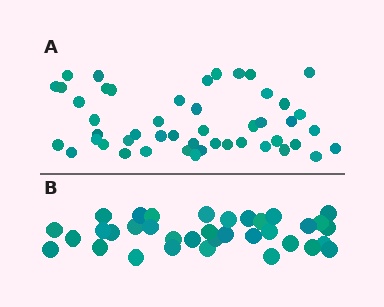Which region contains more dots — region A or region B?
Region A (the top region) has more dots.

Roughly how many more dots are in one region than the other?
Region A has approximately 15 more dots than region B.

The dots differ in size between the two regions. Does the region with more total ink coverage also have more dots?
No. Region B has more total ink coverage because its dots are larger, but region A actually contains more individual dots. Total area can be misleading — the number of items is what matters here.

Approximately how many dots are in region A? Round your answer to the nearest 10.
About 50 dots. (The exact count is 48, which rounds to 50.)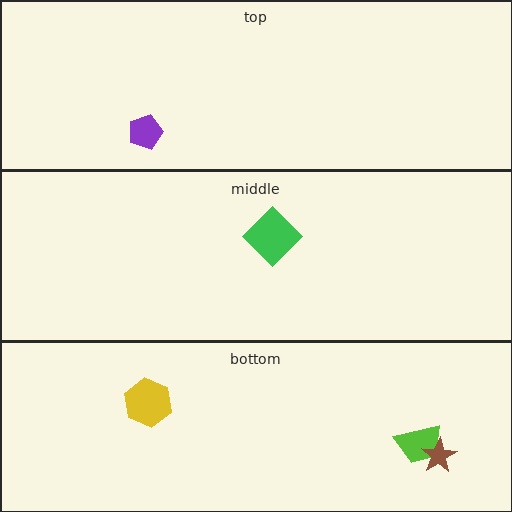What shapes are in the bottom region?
The lime trapezoid, the brown star, the yellow hexagon.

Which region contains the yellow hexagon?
The bottom region.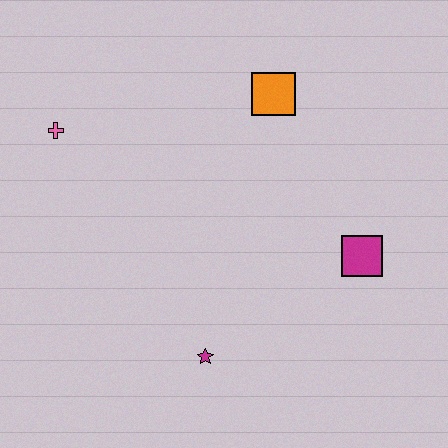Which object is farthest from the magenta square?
The pink cross is farthest from the magenta square.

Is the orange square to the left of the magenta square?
Yes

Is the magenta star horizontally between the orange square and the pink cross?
Yes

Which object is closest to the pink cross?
The orange square is closest to the pink cross.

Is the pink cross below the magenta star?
No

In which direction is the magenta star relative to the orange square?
The magenta star is below the orange square.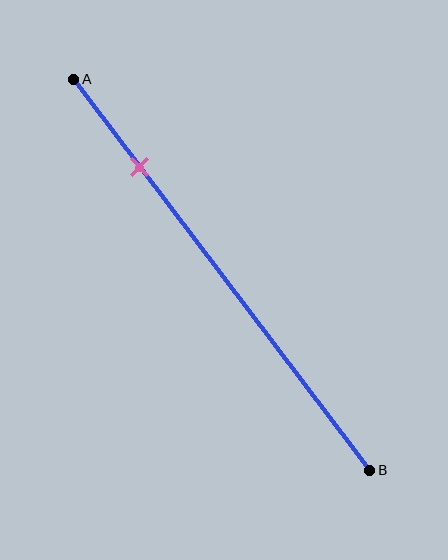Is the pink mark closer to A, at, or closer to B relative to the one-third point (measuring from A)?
The pink mark is closer to point A than the one-third point of segment AB.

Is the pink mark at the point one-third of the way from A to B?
No, the mark is at about 20% from A, not at the 33% one-third point.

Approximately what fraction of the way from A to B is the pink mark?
The pink mark is approximately 20% of the way from A to B.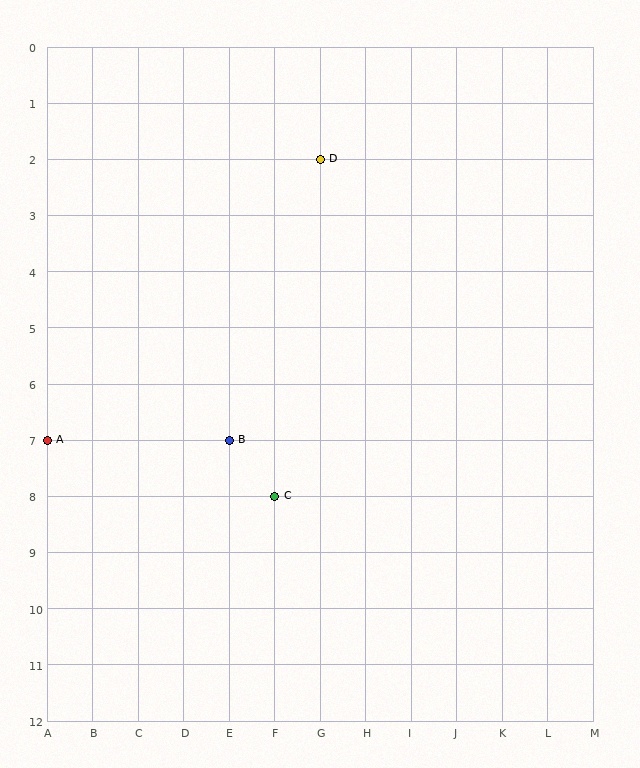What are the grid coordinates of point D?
Point D is at grid coordinates (G, 2).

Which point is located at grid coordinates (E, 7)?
Point B is at (E, 7).